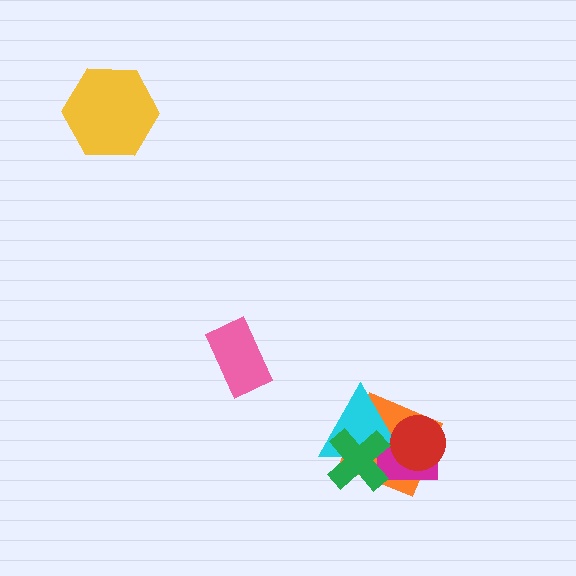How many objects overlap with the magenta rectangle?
4 objects overlap with the magenta rectangle.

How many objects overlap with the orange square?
4 objects overlap with the orange square.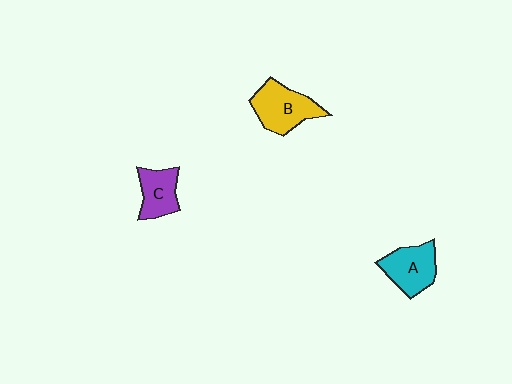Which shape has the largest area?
Shape B (yellow).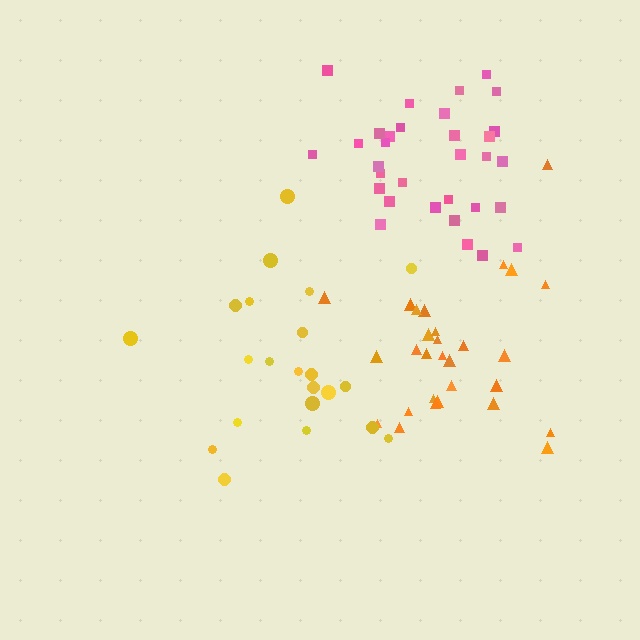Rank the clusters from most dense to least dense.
pink, orange, yellow.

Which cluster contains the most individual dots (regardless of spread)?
Pink (33).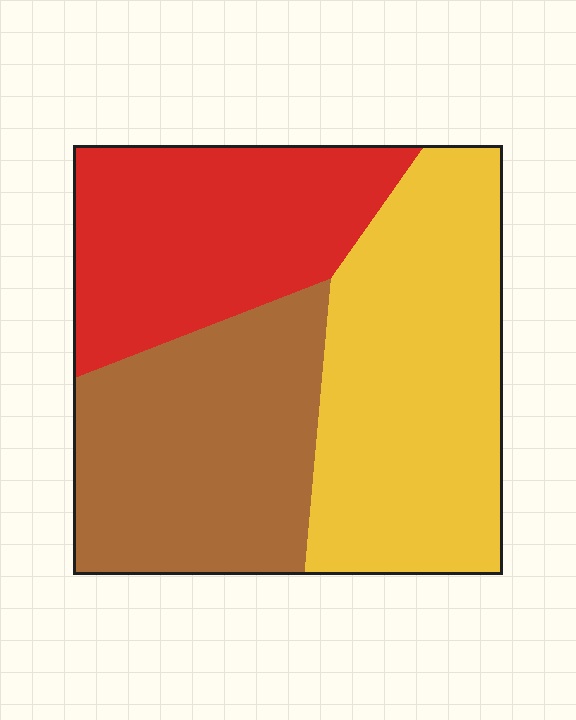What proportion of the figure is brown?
Brown covers roughly 30% of the figure.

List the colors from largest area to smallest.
From largest to smallest: yellow, brown, red.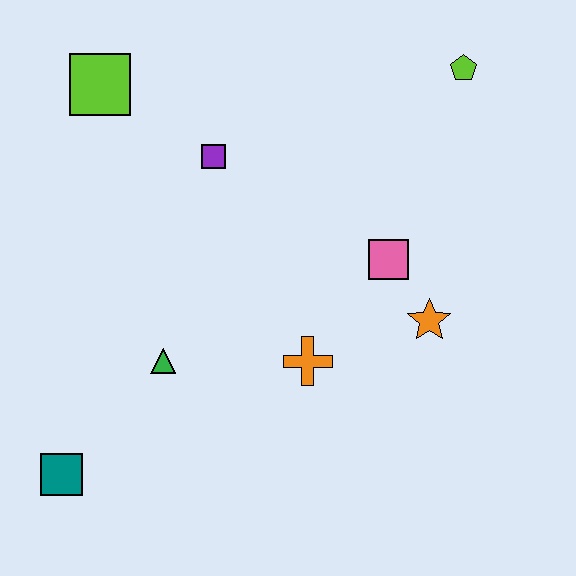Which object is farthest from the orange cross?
The lime square is farthest from the orange cross.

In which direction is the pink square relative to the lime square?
The pink square is to the right of the lime square.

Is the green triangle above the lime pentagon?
No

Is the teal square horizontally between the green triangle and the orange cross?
No